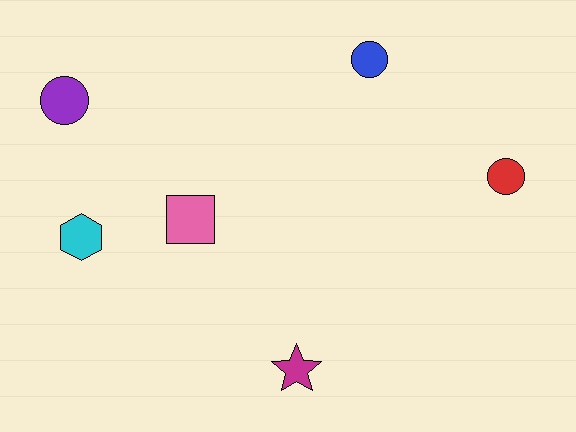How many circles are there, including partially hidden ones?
There are 3 circles.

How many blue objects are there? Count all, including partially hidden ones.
There is 1 blue object.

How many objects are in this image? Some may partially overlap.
There are 6 objects.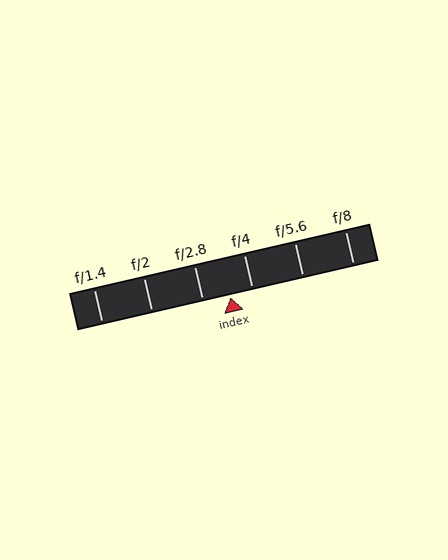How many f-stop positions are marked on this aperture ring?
There are 6 f-stop positions marked.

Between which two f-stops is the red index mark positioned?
The index mark is between f/2.8 and f/4.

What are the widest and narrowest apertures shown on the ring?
The widest aperture shown is f/1.4 and the narrowest is f/8.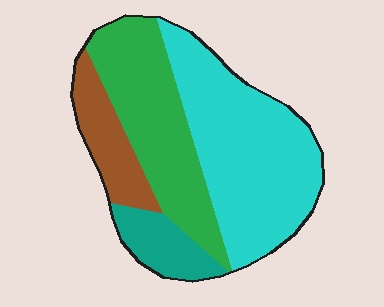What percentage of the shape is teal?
Teal covers about 10% of the shape.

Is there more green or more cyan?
Cyan.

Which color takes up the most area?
Cyan, at roughly 45%.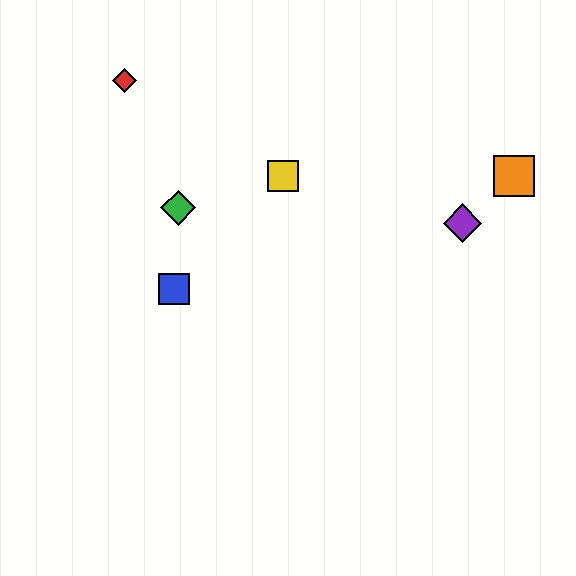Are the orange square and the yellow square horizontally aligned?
Yes, both are at y≈176.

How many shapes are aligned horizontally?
2 shapes (the yellow square, the orange square) are aligned horizontally.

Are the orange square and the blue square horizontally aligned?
No, the orange square is at y≈176 and the blue square is at y≈289.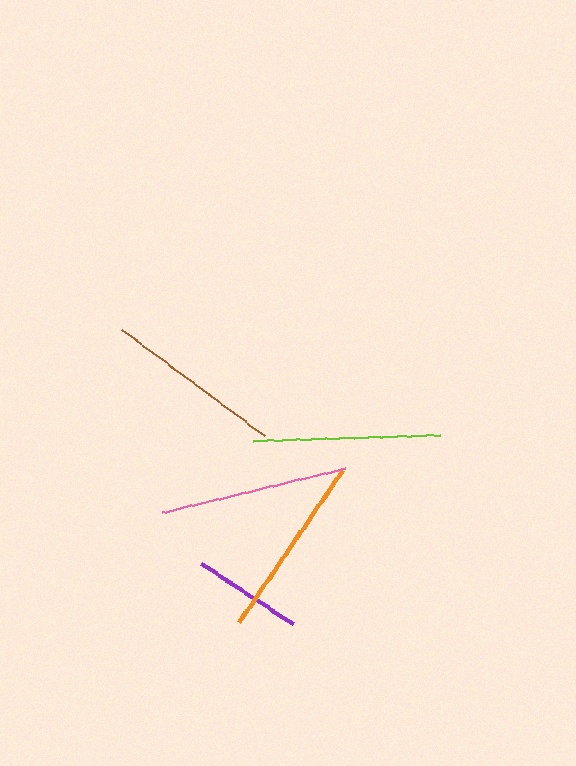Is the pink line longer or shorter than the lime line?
The lime line is longer than the pink line.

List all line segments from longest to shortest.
From longest to shortest: lime, pink, orange, brown, purple.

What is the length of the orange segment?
The orange segment is approximately 184 pixels long.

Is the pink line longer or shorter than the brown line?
The pink line is longer than the brown line.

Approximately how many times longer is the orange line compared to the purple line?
The orange line is approximately 1.7 times the length of the purple line.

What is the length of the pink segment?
The pink segment is approximately 188 pixels long.